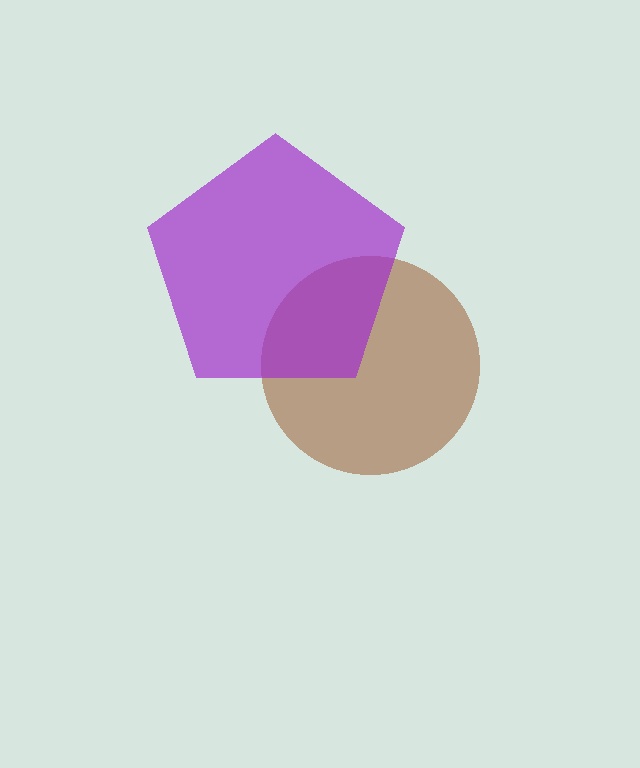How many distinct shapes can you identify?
There are 2 distinct shapes: a brown circle, a purple pentagon.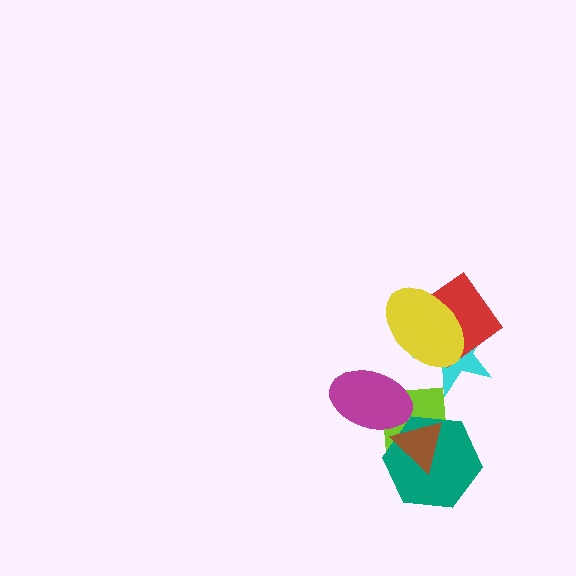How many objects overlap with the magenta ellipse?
2 objects overlap with the magenta ellipse.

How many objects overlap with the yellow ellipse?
2 objects overlap with the yellow ellipse.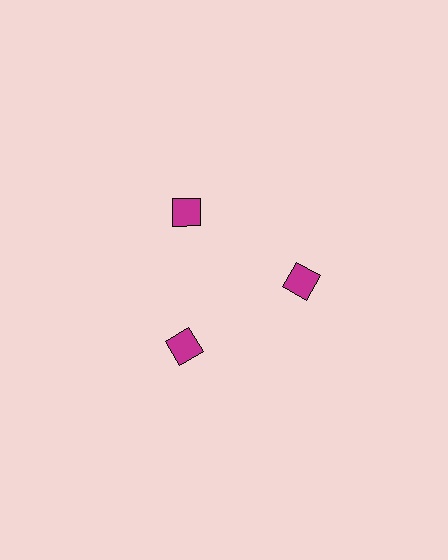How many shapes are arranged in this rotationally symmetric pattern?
There are 3 shapes, arranged in 3 groups of 1.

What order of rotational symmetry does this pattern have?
This pattern has 3-fold rotational symmetry.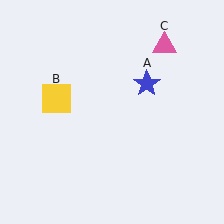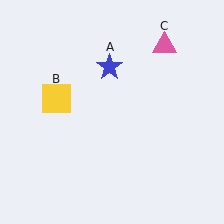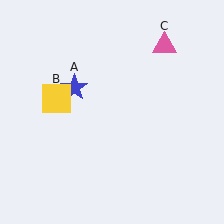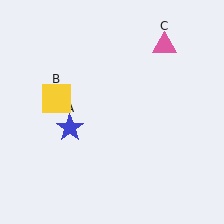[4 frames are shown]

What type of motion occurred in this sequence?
The blue star (object A) rotated counterclockwise around the center of the scene.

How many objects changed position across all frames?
1 object changed position: blue star (object A).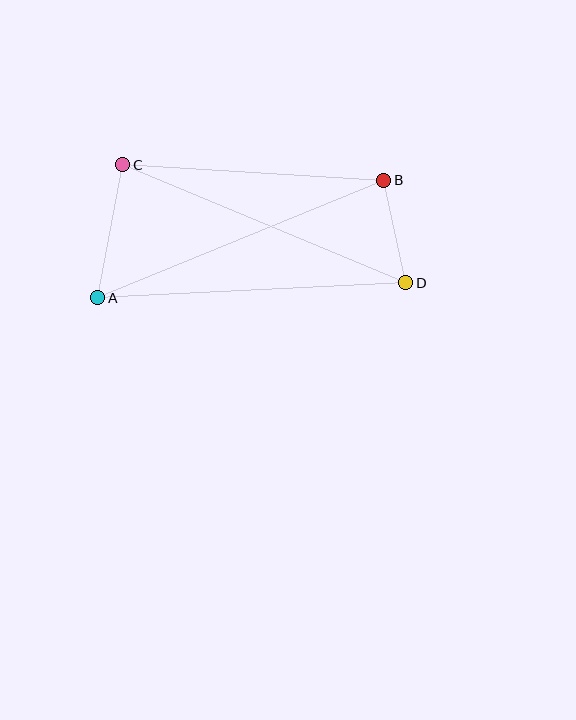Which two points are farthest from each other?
Points A and B are farthest from each other.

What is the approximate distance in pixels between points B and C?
The distance between B and C is approximately 261 pixels.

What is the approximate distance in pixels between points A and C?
The distance between A and C is approximately 136 pixels.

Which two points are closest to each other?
Points B and D are closest to each other.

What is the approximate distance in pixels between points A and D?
The distance between A and D is approximately 308 pixels.